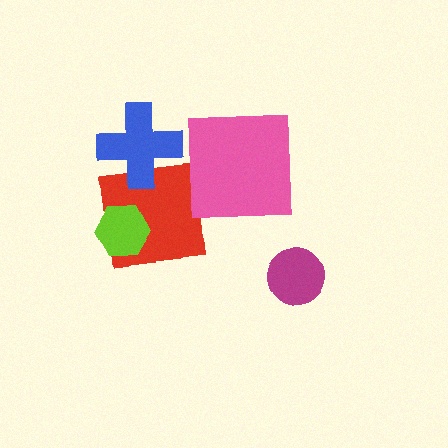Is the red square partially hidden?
Yes, it is partially covered by another shape.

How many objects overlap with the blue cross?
1 object overlaps with the blue cross.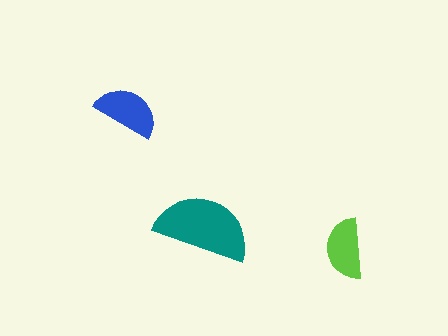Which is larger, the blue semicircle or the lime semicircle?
The blue one.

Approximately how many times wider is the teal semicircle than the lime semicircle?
About 1.5 times wider.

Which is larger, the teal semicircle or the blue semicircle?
The teal one.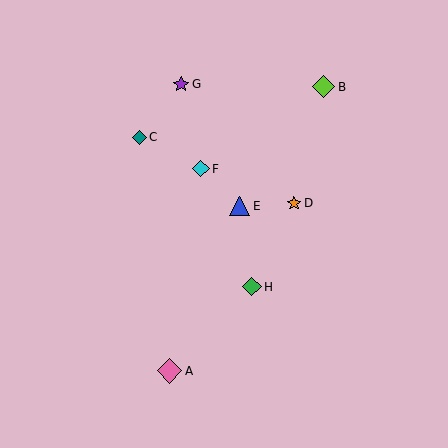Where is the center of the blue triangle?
The center of the blue triangle is at (240, 206).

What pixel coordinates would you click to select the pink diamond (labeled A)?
Click at (170, 371) to select the pink diamond A.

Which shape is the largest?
The pink diamond (labeled A) is the largest.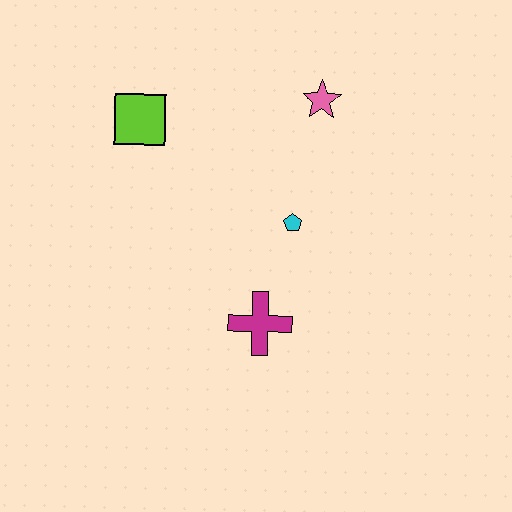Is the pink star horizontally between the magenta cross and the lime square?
No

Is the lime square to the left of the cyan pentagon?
Yes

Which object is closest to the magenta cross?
The cyan pentagon is closest to the magenta cross.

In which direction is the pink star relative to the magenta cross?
The pink star is above the magenta cross.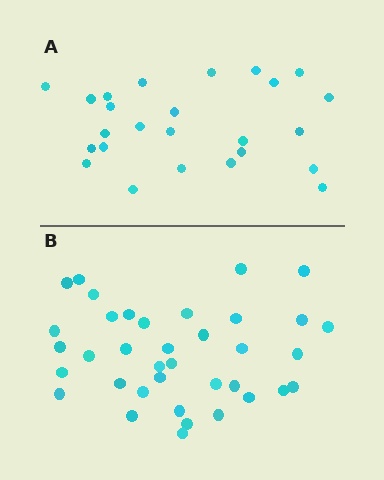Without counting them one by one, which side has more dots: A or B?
Region B (the bottom region) has more dots.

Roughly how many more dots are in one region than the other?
Region B has roughly 12 or so more dots than region A.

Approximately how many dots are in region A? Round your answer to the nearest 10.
About 20 dots. (The exact count is 25, which rounds to 20.)